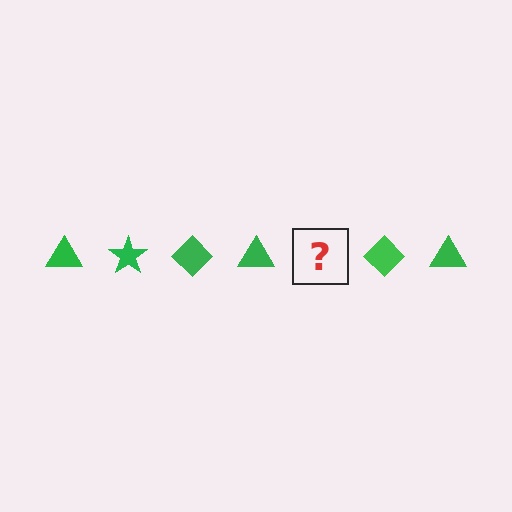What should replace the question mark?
The question mark should be replaced with a green star.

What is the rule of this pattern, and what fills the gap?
The rule is that the pattern cycles through triangle, star, diamond shapes in green. The gap should be filled with a green star.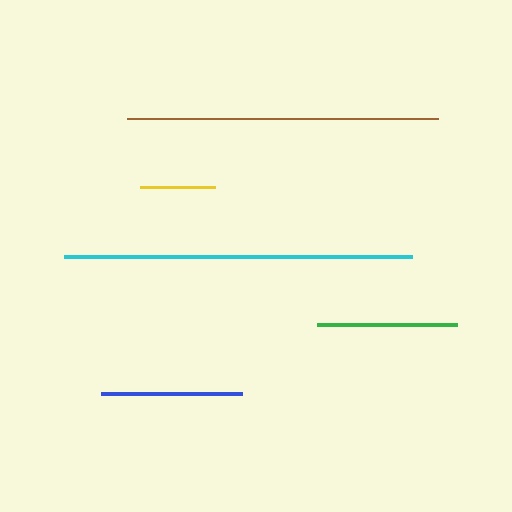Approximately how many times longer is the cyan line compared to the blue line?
The cyan line is approximately 2.5 times the length of the blue line.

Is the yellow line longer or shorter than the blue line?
The blue line is longer than the yellow line.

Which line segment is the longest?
The cyan line is the longest at approximately 348 pixels.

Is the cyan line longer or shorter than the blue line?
The cyan line is longer than the blue line.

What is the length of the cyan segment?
The cyan segment is approximately 348 pixels long.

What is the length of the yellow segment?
The yellow segment is approximately 75 pixels long.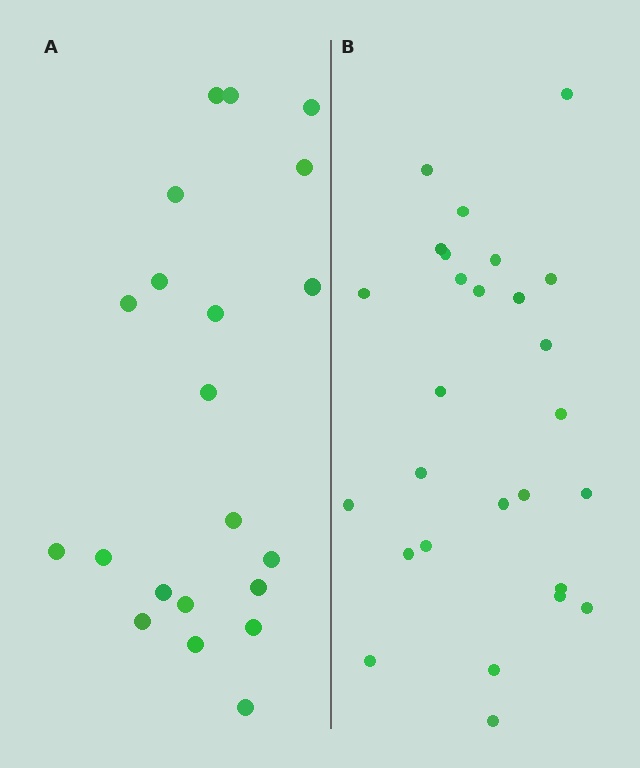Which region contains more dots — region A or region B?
Region B (the right region) has more dots.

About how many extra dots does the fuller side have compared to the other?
Region B has about 6 more dots than region A.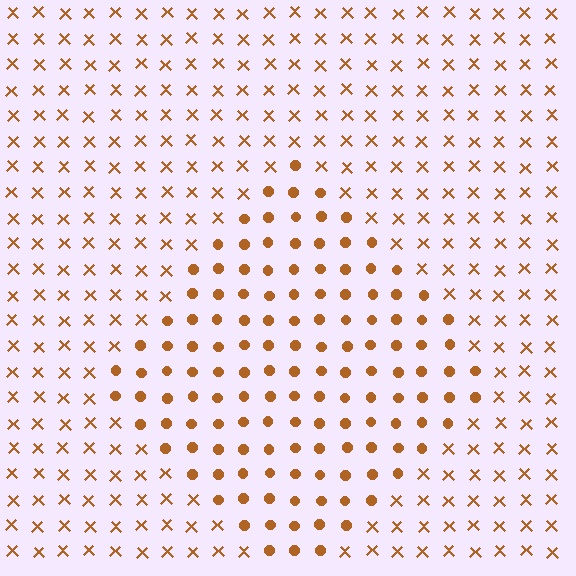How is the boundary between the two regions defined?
The boundary is defined by a change in element shape: circles inside vs. X marks outside. All elements share the same color and spacing.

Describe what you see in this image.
The image is filled with small brown elements arranged in a uniform grid. A diamond-shaped region contains circles, while the surrounding area contains X marks. The boundary is defined purely by the change in element shape.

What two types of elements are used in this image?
The image uses circles inside the diamond region and X marks outside it.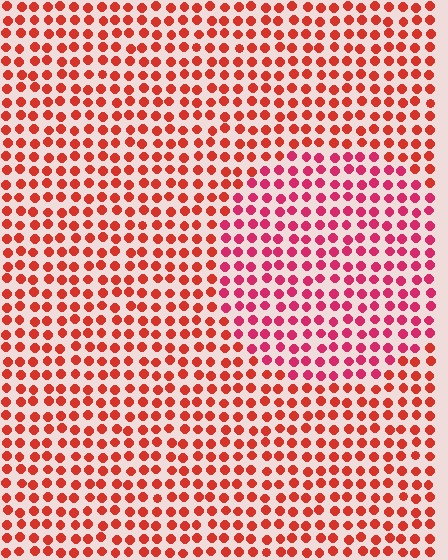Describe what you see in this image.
The image is filled with small red elements in a uniform arrangement. A circle-shaped region is visible where the elements are tinted to a slightly different hue, forming a subtle color boundary.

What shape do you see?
I see a circle.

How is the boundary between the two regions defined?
The boundary is defined purely by a slight shift in hue (about 27 degrees). Spacing, size, and orientation are identical on both sides.